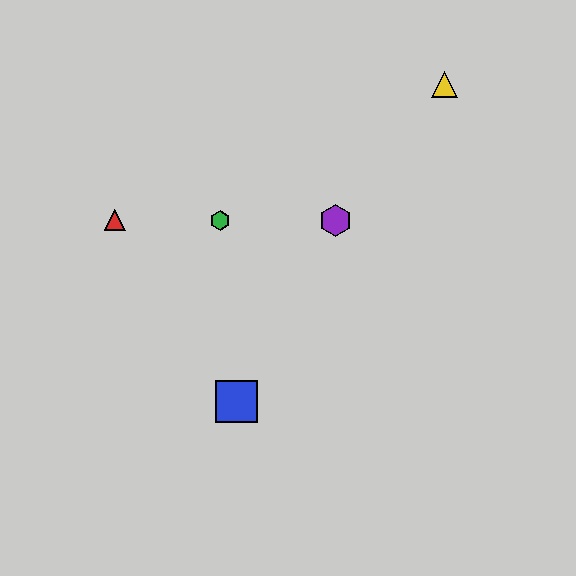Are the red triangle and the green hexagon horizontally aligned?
Yes, both are at y≈220.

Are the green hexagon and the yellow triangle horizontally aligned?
No, the green hexagon is at y≈220 and the yellow triangle is at y≈84.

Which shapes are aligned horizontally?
The red triangle, the green hexagon, the purple hexagon are aligned horizontally.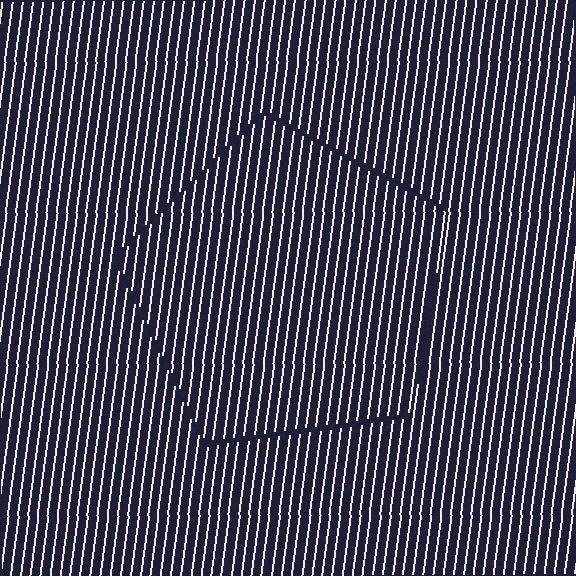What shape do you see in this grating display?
An illusory pentagon. The interior of the shape contains the same grating, shifted by half a period — the contour is defined by the phase discontinuity where line-ends from the inner and outer gratings abut.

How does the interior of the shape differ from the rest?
The interior of the shape contains the same grating, shifted by half a period — the contour is defined by the phase discontinuity where line-ends from the inner and outer gratings abut.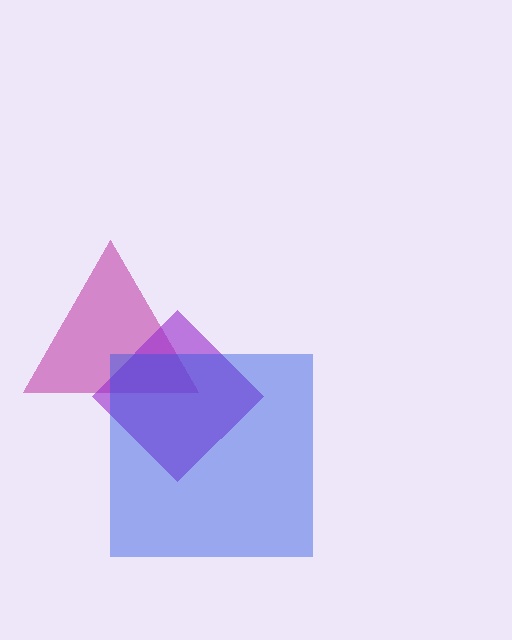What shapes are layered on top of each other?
The layered shapes are: a magenta triangle, a purple diamond, a blue square.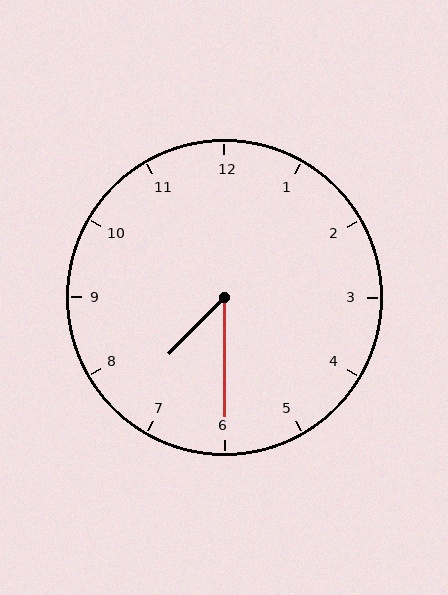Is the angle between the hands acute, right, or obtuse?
It is acute.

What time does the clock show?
7:30.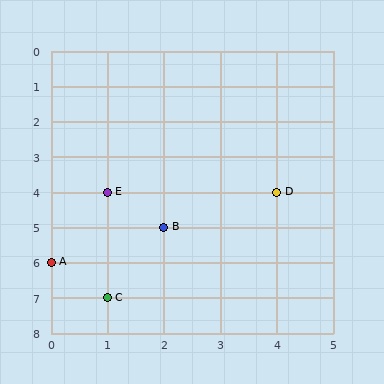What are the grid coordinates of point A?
Point A is at grid coordinates (0, 6).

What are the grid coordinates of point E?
Point E is at grid coordinates (1, 4).